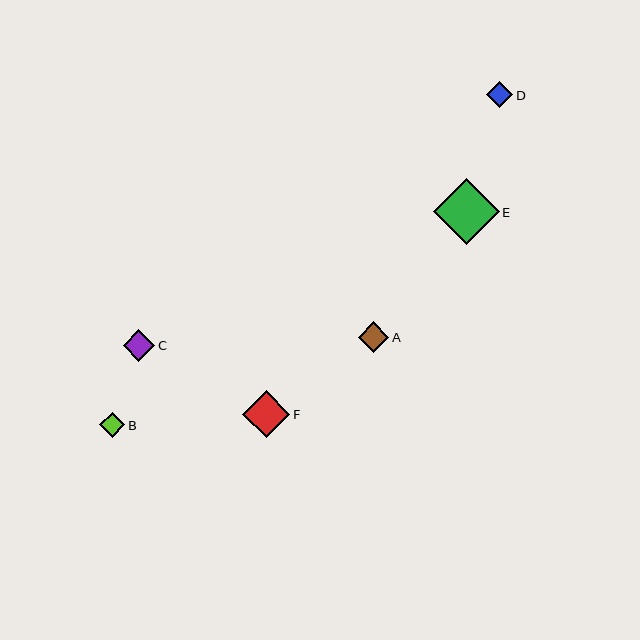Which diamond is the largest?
Diamond E is the largest with a size of approximately 66 pixels.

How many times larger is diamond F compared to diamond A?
Diamond F is approximately 1.6 times the size of diamond A.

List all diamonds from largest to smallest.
From largest to smallest: E, F, C, A, D, B.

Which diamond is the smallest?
Diamond B is the smallest with a size of approximately 25 pixels.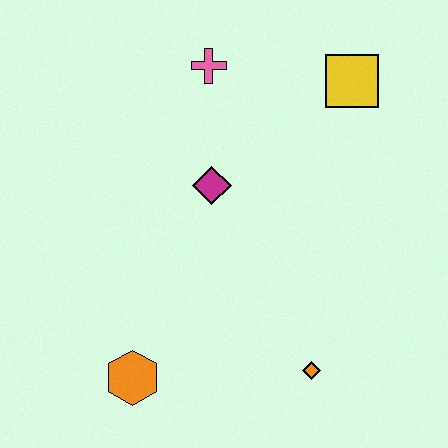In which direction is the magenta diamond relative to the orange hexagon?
The magenta diamond is above the orange hexagon.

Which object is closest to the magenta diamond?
The pink cross is closest to the magenta diamond.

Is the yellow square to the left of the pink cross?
No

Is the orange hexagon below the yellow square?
Yes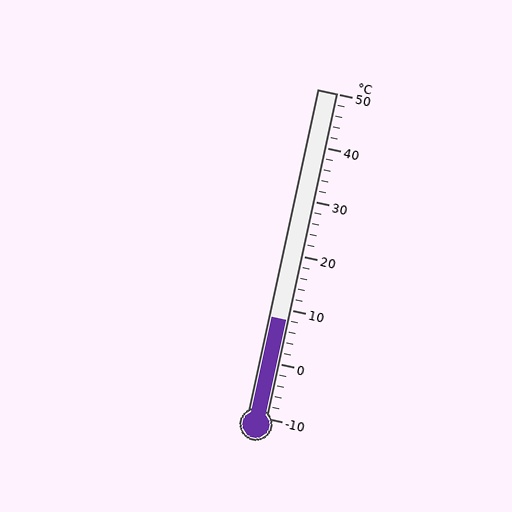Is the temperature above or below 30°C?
The temperature is below 30°C.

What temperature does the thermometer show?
The thermometer shows approximately 8°C.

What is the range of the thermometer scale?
The thermometer scale ranges from -10°C to 50°C.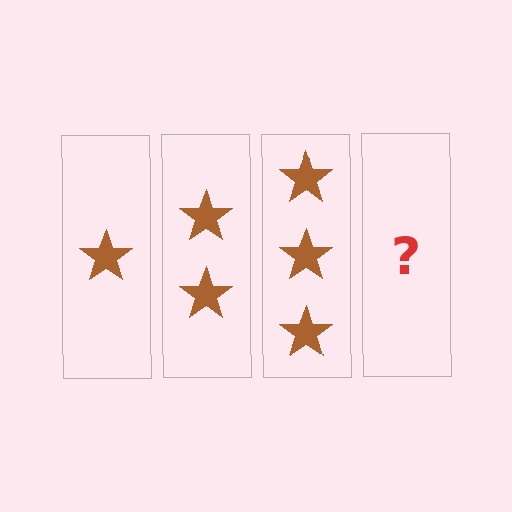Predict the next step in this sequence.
The next step is 4 stars.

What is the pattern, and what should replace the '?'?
The pattern is that each step adds one more star. The '?' should be 4 stars.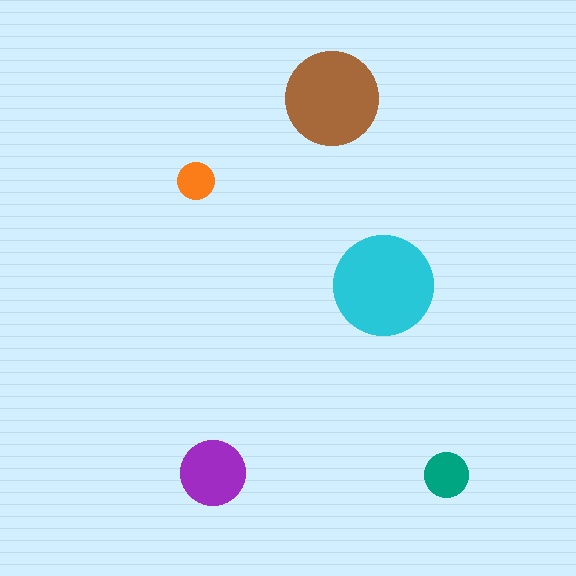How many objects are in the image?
There are 5 objects in the image.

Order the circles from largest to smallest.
the cyan one, the brown one, the purple one, the teal one, the orange one.